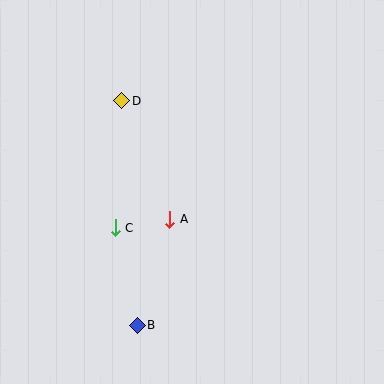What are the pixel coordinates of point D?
Point D is at (122, 101).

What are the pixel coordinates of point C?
Point C is at (115, 228).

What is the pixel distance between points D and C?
The distance between D and C is 127 pixels.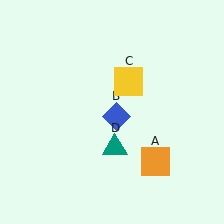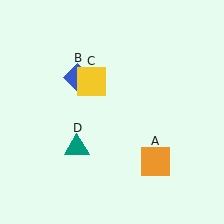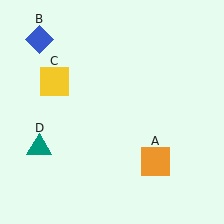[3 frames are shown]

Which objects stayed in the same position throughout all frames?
Orange square (object A) remained stationary.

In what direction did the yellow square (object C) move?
The yellow square (object C) moved left.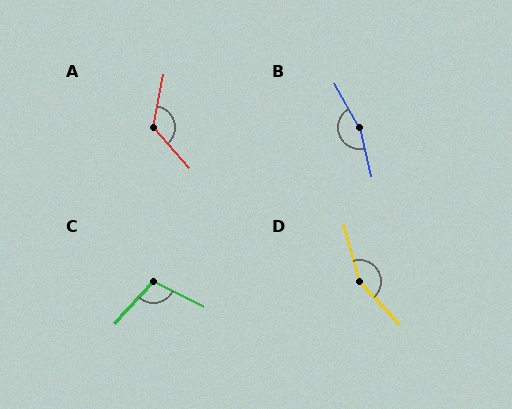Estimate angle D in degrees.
Approximately 152 degrees.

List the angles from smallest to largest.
C (107°), A (128°), D (152°), B (164°).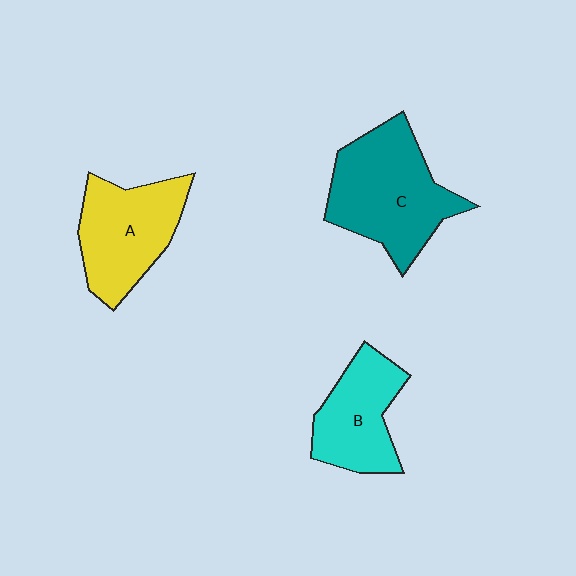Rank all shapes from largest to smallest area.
From largest to smallest: C (teal), A (yellow), B (cyan).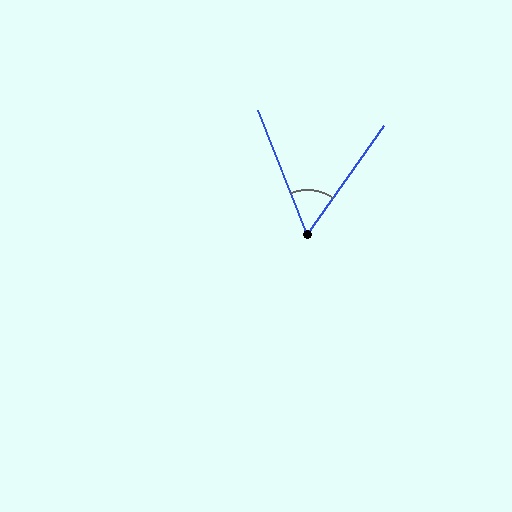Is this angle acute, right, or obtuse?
It is acute.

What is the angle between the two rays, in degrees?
Approximately 57 degrees.